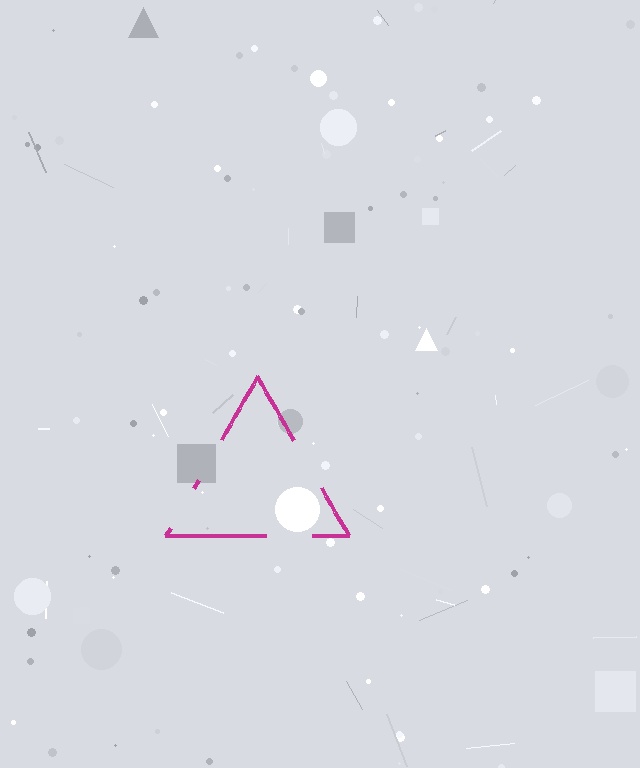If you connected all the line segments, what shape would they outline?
They would outline a triangle.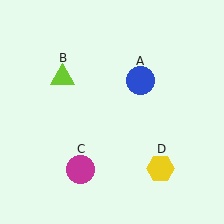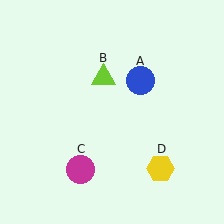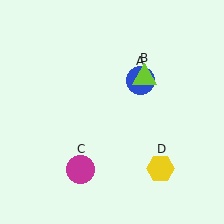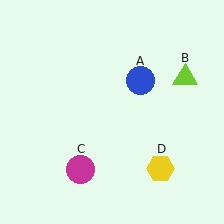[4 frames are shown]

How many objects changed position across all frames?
1 object changed position: lime triangle (object B).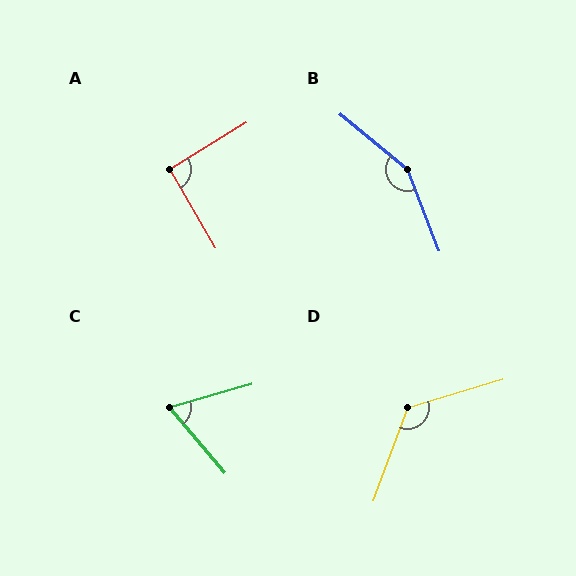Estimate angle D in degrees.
Approximately 127 degrees.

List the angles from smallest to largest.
C (66°), A (92°), D (127°), B (151°).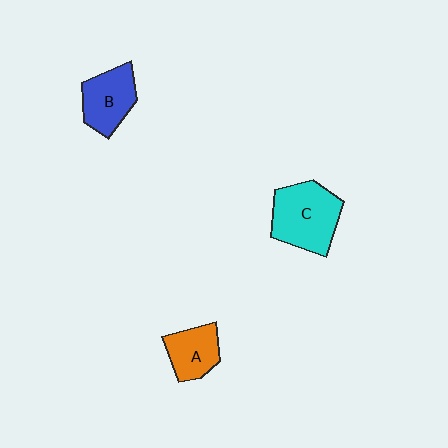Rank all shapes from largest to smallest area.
From largest to smallest: C (cyan), B (blue), A (orange).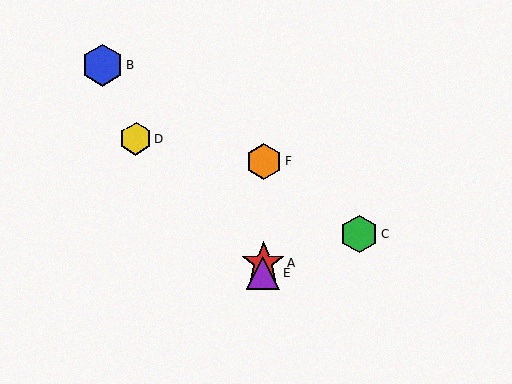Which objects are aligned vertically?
Objects A, E, F are aligned vertically.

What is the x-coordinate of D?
Object D is at x≈136.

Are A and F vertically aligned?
Yes, both are at x≈263.